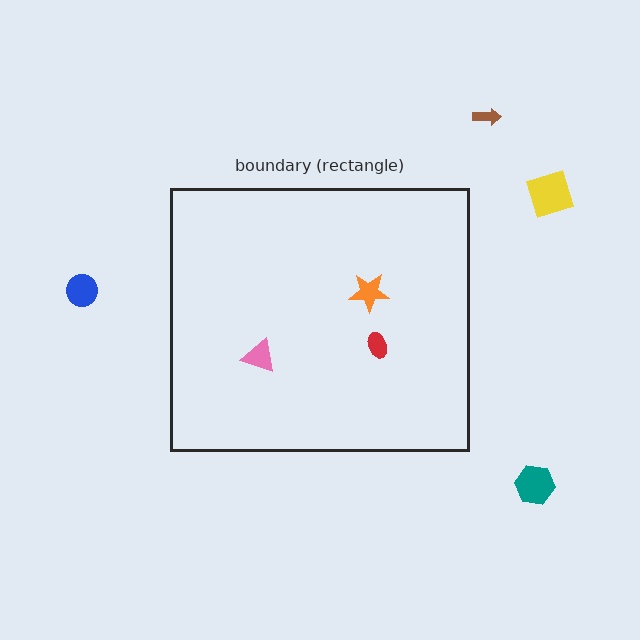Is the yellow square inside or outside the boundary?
Outside.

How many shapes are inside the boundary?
3 inside, 4 outside.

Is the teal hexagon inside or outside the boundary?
Outside.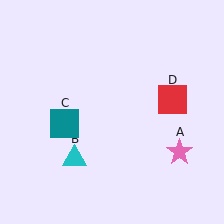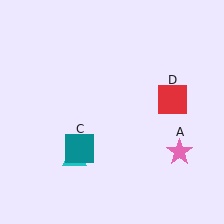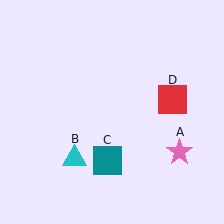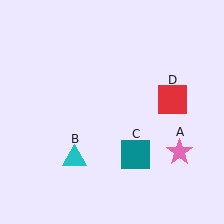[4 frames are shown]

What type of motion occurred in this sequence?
The teal square (object C) rotated counterclockwise around the center of the scene.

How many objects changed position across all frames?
1 object changed position: teal square (object C).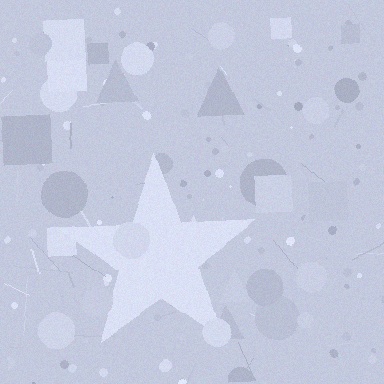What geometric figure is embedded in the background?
A star is embedded in the background.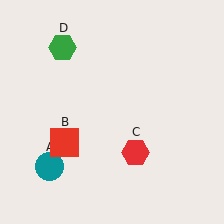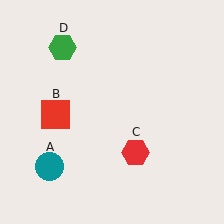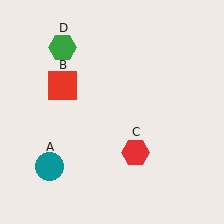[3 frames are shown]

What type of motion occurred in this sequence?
The red square (object B) rotated clockwise around the center of the scene.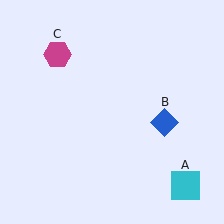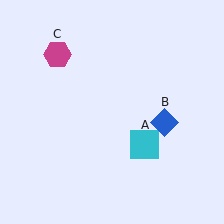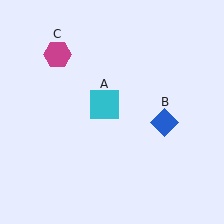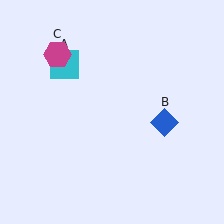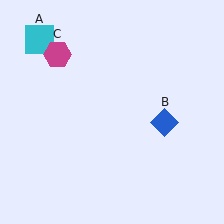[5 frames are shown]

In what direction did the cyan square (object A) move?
The cyan square (object A) moved up and to the left.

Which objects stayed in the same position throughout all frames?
Blue diamond (object B) and magenta hexagon (object C) remained stationary.